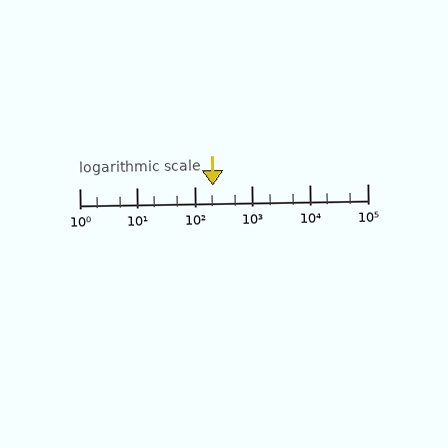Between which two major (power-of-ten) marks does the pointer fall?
The pointer is between 100 and 1000.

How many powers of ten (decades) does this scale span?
The scale spans 5 decades, from 1 to 100000.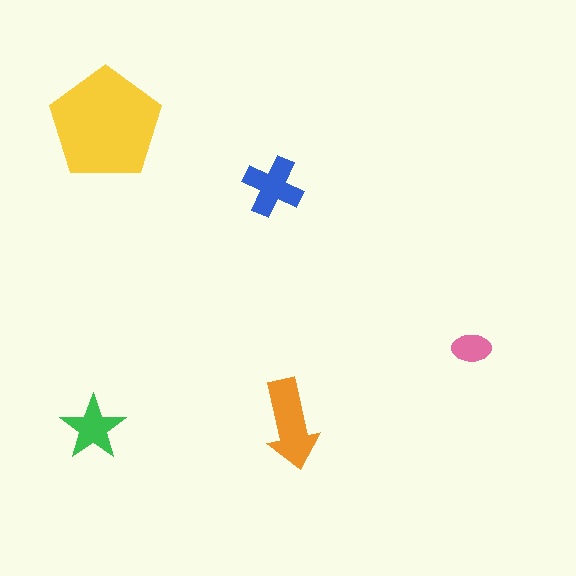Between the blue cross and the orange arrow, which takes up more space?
The orange arrow.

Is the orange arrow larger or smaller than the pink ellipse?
Larger.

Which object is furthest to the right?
The pink ellipse is rightmost.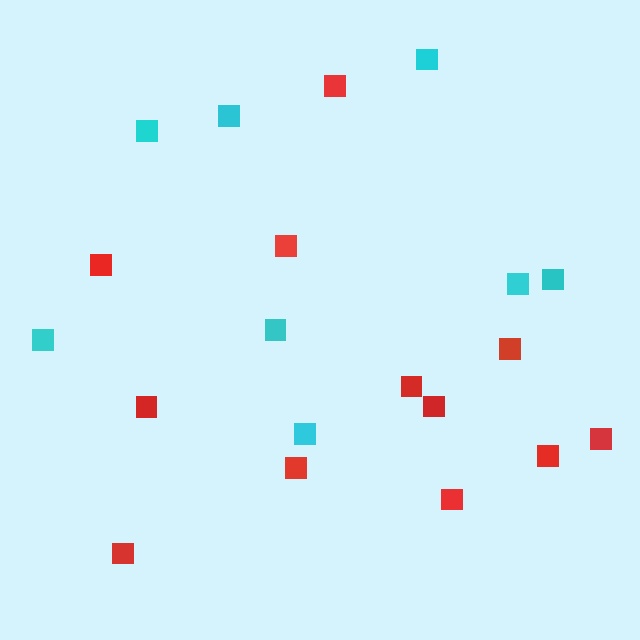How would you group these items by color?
There are 2 groups: one group of cyan squares (8) and one group of red squares (12).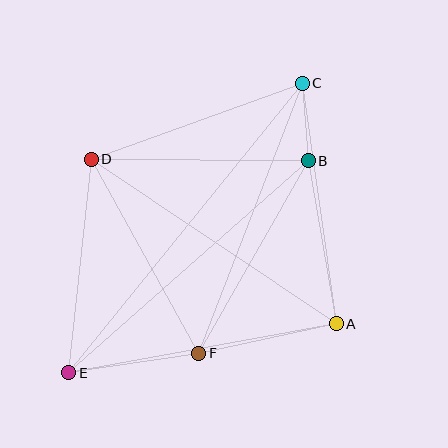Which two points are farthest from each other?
Points C and E are farthest from each other.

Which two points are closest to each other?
Points B and C are closest to each other.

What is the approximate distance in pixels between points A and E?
The distance between A and E is approximately 272 pixels.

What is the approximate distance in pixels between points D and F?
The distance between D and F is approximately 222 pixels.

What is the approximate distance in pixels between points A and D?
The distance between A and D is approximately 295 pixels.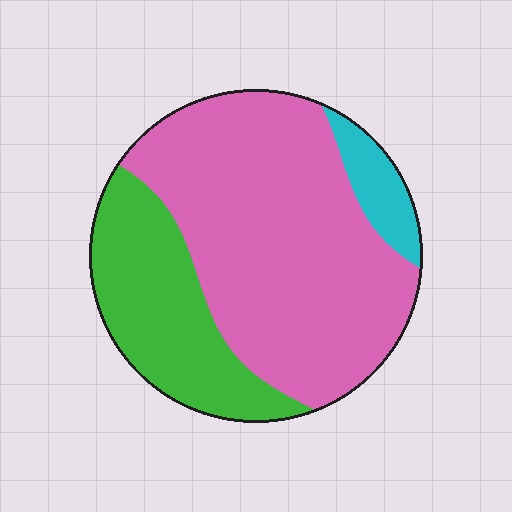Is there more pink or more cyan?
Pink.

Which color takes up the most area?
Pink, at roughly 65%.